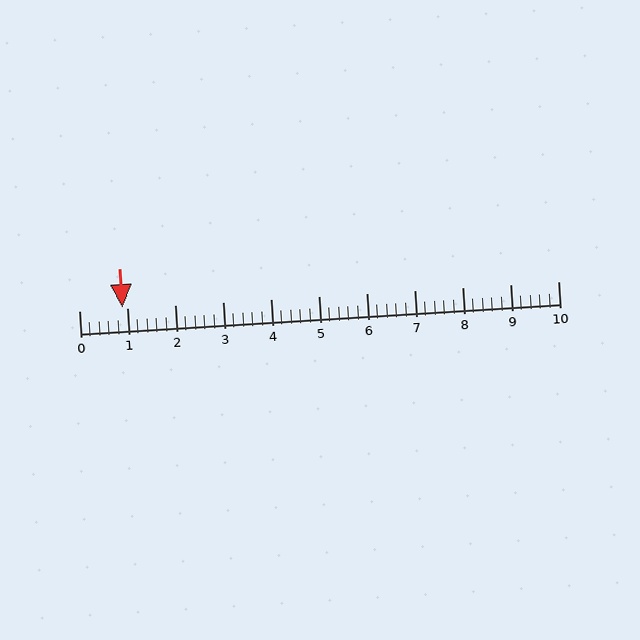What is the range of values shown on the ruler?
The ruler shows values from 0 to 10.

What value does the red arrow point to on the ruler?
The red arrow points to approximately 0.9.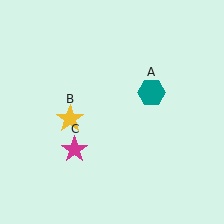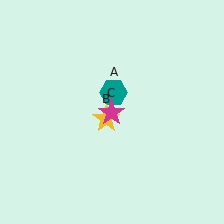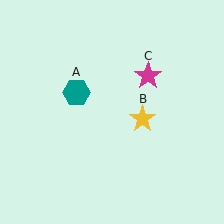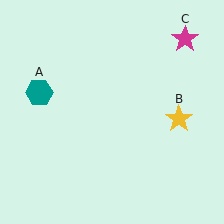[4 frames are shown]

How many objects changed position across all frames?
3 objects changed position: teal hexagon (object A), yellow star (object B), magenta star (object C).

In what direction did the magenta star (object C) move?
The magenta star (object C) moved up and to the right.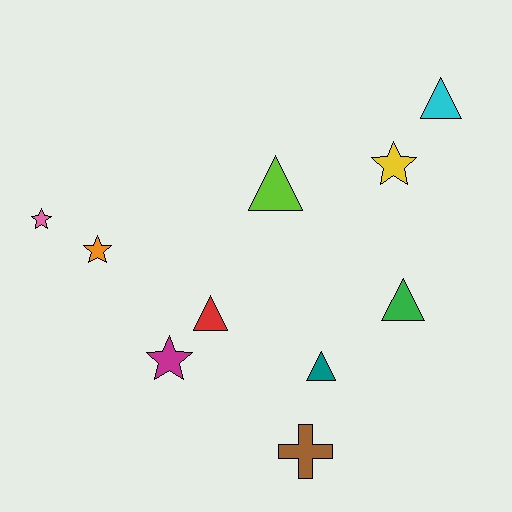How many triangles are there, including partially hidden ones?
There are 5 triangles.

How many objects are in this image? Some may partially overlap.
There are 10 objects.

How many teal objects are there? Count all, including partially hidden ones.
There is 1 teal object.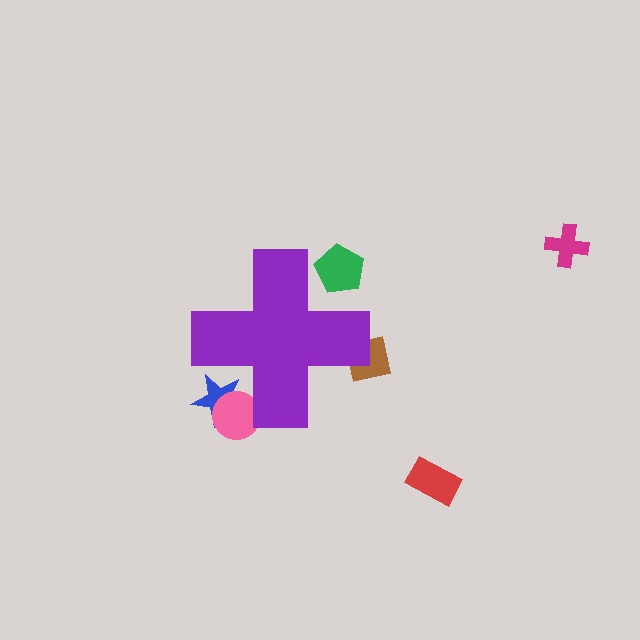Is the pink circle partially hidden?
Yes, the pink circle is partially hidden behind the purple cross.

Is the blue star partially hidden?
Yes, the blue star is partially hidden behind the purple cross.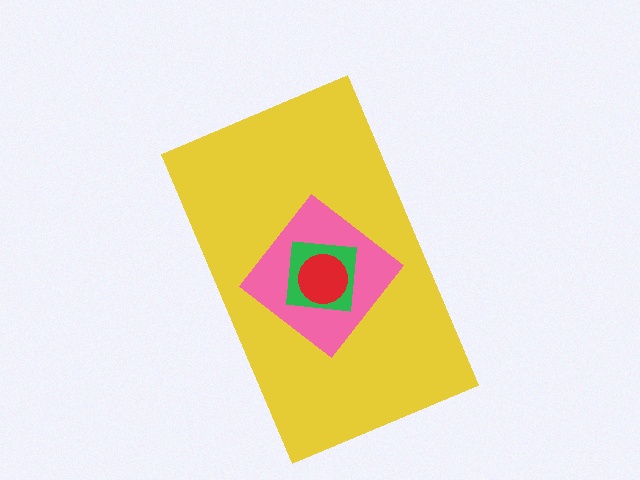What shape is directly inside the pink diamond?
The green square.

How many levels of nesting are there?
4.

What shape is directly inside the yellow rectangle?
The pink diamond.